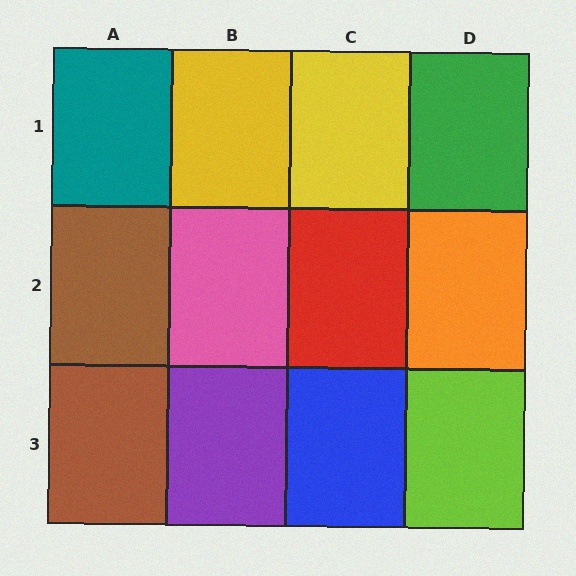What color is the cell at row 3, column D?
Lime.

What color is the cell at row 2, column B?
Pink.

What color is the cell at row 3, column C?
Blue.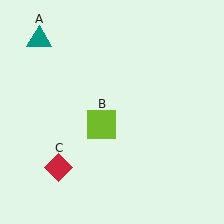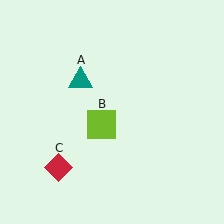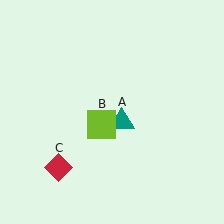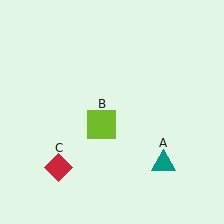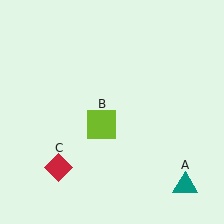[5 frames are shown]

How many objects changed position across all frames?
1 object changed position: teal triangle (object A).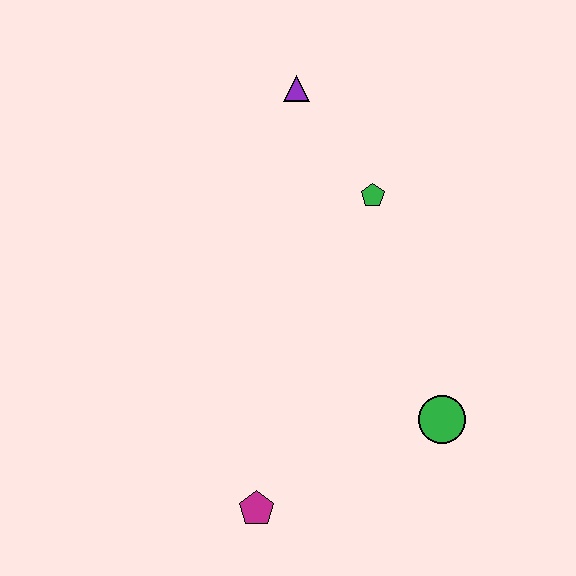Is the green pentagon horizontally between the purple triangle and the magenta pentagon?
No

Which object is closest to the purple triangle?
The green pentagon is closest to the purple triangle.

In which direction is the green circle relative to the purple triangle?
The green circle is below the purple triangle.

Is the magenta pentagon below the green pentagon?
Yes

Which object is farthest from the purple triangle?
The magenta pentagon is farthest from the purple triangle.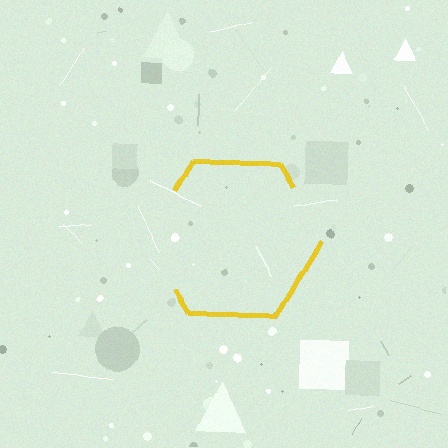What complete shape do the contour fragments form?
The contour fragments form a hexagon.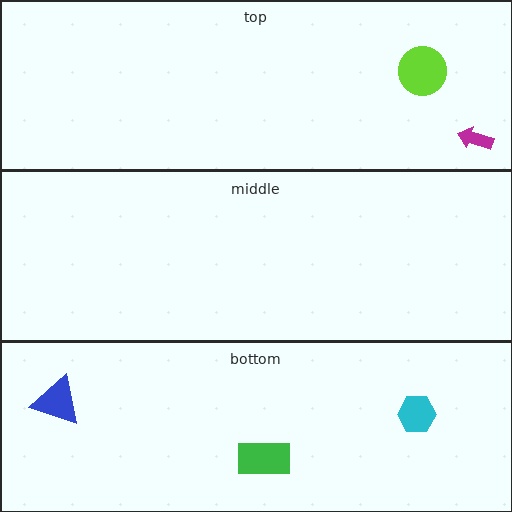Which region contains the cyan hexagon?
The bottom region.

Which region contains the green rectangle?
The bottom region.